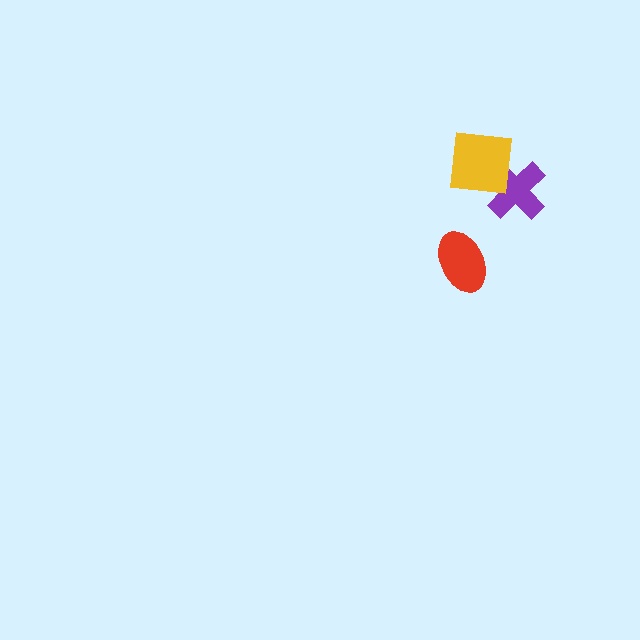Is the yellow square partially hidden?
No, no other shape covers it.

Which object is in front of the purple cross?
The yellow square is in front of the purple cross.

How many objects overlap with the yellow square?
1 object overlaps with the yellow square.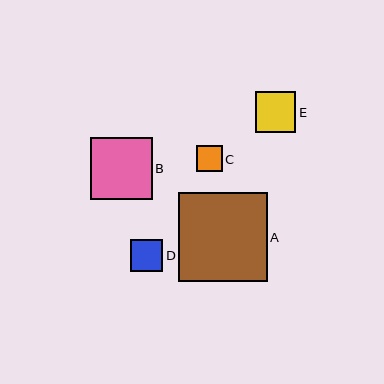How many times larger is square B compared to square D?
Square B is approximately 1.9 times the size of square D.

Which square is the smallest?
Square C is the smallest with a size of approximately 26 pixels.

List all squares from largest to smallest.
From largest to smallest: A, B, E, D, C.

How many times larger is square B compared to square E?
Square B is approximately 1.5 times the size of square E.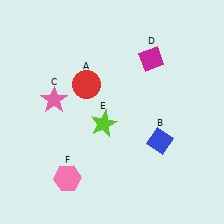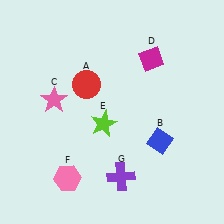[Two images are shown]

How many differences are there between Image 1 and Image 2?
There is 1 difference between the two images.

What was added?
A purple cross (G) was added in Image 2.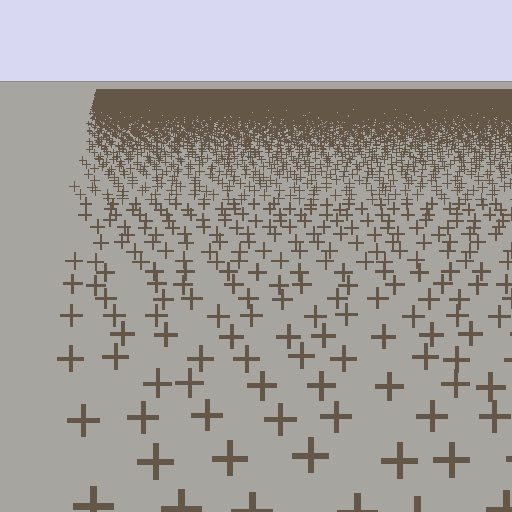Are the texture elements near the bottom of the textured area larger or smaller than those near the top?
Larger. Near the bottom, elements are closer to the viewer and appear at a bigger on-screen size.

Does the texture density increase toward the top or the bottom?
Density increases toward the top.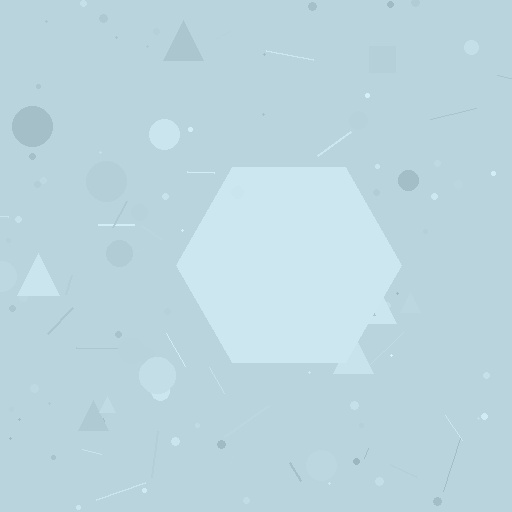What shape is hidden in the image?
A hexagon is hidden in the image.